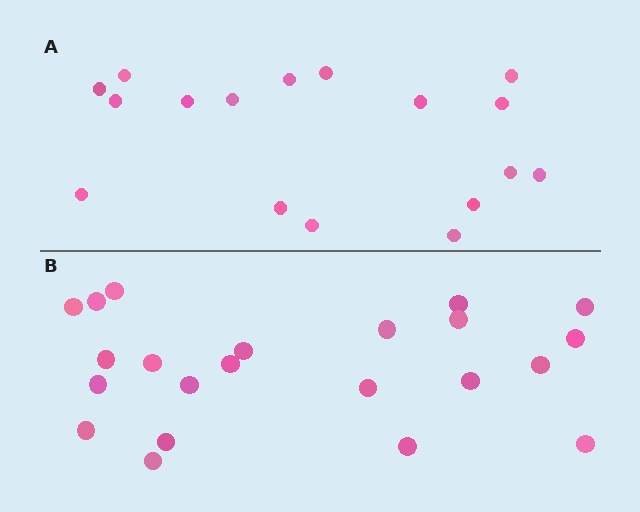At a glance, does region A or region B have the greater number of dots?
Region B (the bottom region) has more dots.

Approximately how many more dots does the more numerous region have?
Region B has about 5 more dots than region A.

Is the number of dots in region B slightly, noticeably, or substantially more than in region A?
Region B has noticeably more, but not dramatically so. The ratio is roughly 1.3 to 1.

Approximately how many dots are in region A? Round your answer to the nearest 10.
About 20 dots. (The exact count is 17, which rounds to 20.)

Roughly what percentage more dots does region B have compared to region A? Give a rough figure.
About 30% more.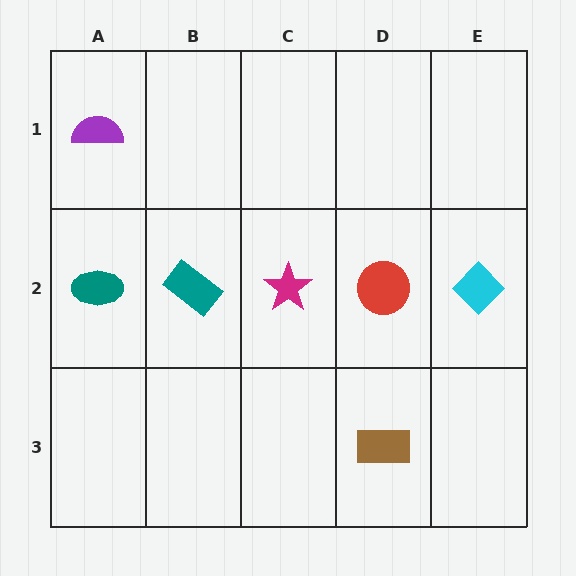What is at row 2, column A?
A teal ellipse.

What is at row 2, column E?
A cyan diamond.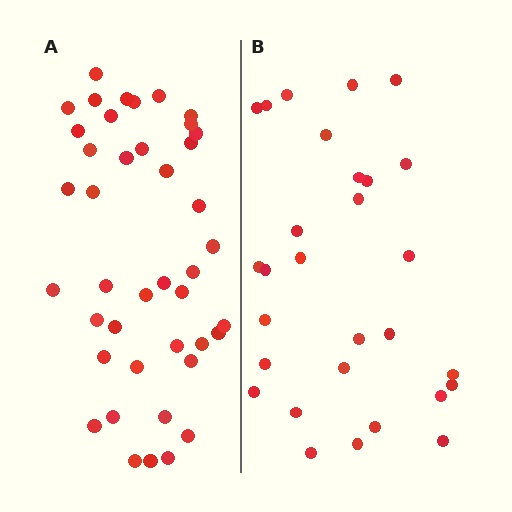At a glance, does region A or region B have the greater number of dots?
Region A (the left region) has more dots.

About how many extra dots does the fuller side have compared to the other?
Region A has approximately 15 more dots than region B.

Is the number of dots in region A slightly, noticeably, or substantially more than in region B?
Region A has noticeably more, but not dramatically so. The ratio is roughly 1.4 to 1.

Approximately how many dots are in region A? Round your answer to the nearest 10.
About 40 dots. (The exact count is 42, which rounds to 40.)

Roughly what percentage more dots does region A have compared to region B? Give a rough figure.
About 45% more.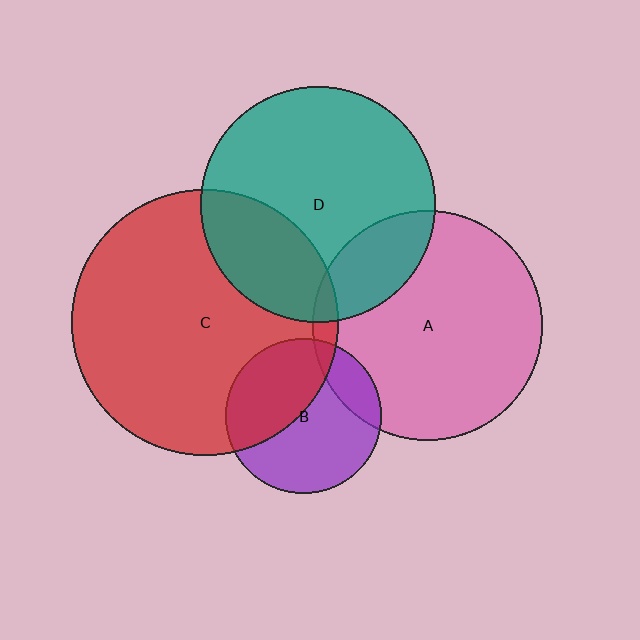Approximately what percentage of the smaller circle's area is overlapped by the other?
Approximately 25%.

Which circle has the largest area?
Circle C (red).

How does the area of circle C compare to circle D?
Approximately 1.3 times.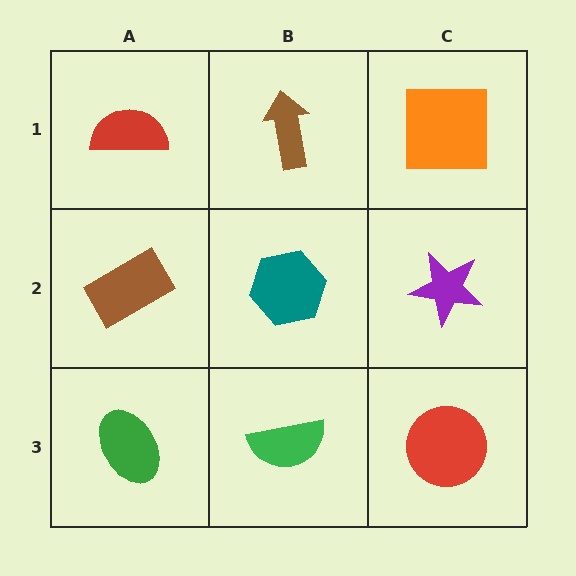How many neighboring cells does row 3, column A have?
2.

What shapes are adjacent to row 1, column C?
A purple star (row 2, column C), a brown arrow (row 1, column B).